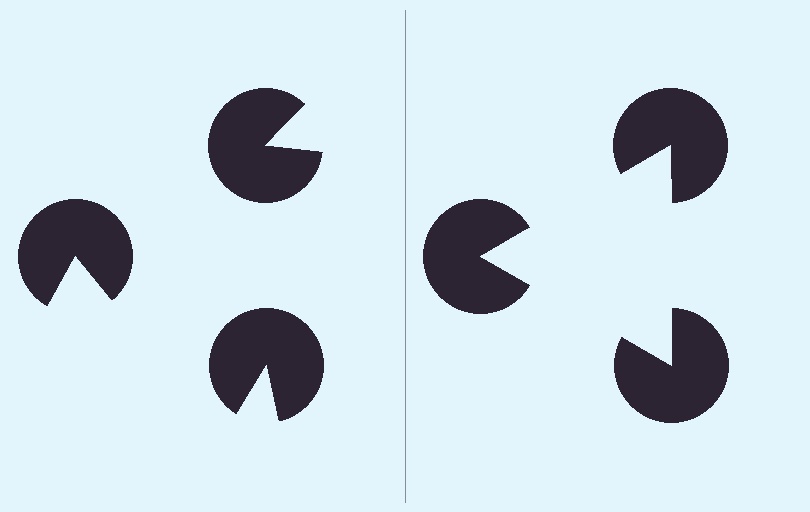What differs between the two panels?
The pac-man discs are positioned identically on both sides; only the wedge orientations differ. On the right they align to a triangle; on the left they are misaligned.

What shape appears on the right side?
An illusory triangle.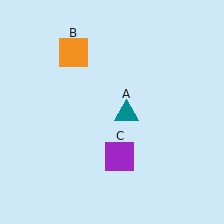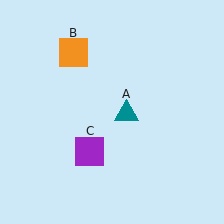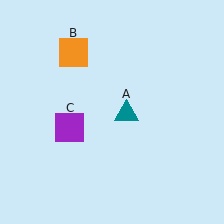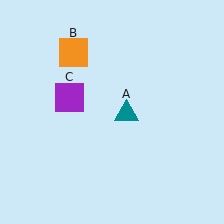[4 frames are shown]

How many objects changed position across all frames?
1 object changed position: purple square (object C).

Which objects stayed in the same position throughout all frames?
Teal triangle (object A) and orange square (object B) remained stationary.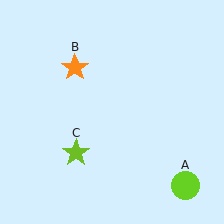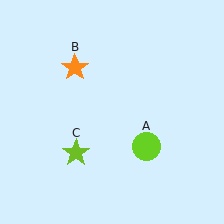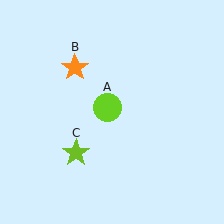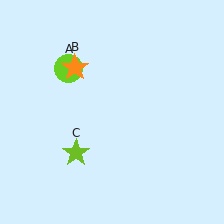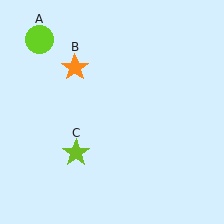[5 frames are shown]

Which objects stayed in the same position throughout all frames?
Orange star (object B) and lime star (object C) remained stationary.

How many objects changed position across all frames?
1 object changed position: lime circle (object A).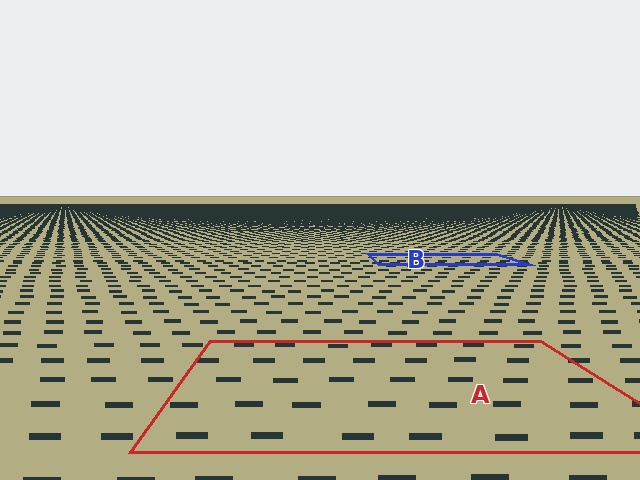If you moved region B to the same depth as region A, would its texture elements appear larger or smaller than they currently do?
They would appear larger. At a closer depth, the same texture elements are projected at a bigger on-screen size.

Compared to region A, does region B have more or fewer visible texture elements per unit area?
Region B has more texture elements per unit area — they are packed more densely because it is farther away.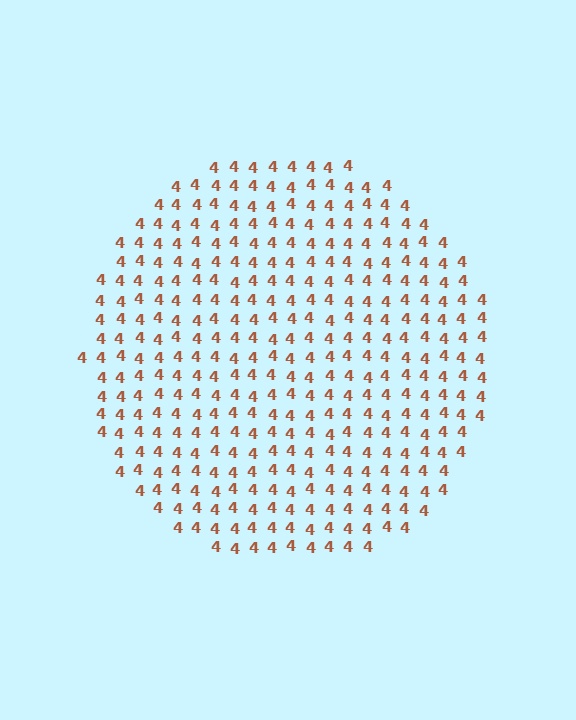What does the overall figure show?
The overall figure shows a circle.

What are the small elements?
The small elements are digit 4's.